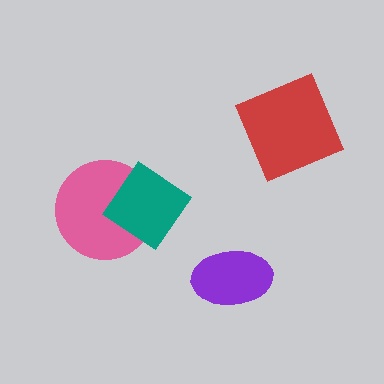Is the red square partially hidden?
No, no other shape covers it.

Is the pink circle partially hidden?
Yes, it is partially covered by another shape.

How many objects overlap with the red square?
0 objects overlap with the red square.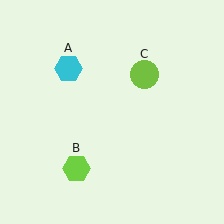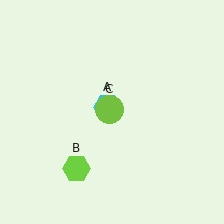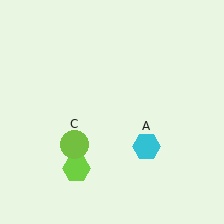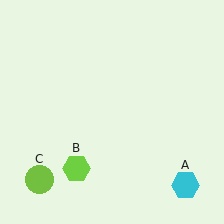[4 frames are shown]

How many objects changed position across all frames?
2 objects changed position: cyan hexagon (object A), lime circle (object C).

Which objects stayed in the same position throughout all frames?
Lime hexagon (object B) remained stationary.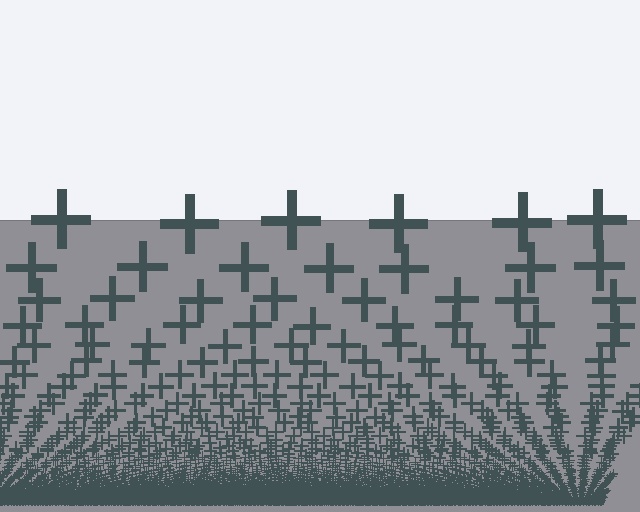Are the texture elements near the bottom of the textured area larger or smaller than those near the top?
Smaller. The gradient is inverted — elements near the bottom are smaller and denser.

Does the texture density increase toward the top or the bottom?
Density increases toward the bottom.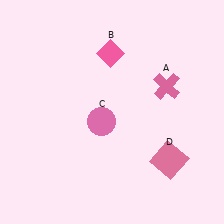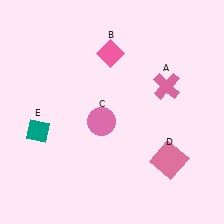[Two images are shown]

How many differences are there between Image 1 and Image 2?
There is 1 difference between the two images.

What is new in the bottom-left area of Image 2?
A teal diamond (E) was added in the bottom-left area of Image 2.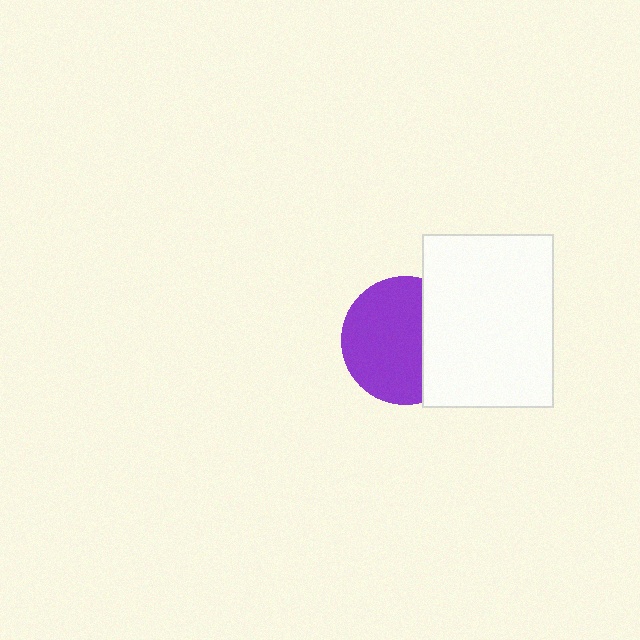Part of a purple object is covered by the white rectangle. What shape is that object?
It is a circle.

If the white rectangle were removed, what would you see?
You would see the complete purple circle.